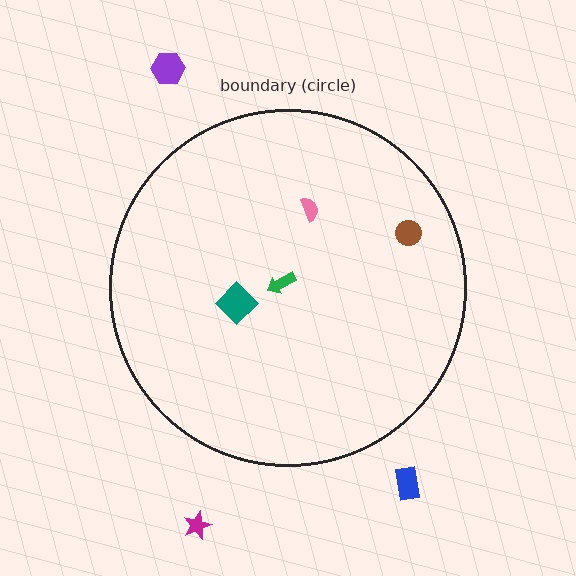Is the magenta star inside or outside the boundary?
Outside.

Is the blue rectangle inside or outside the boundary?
Outside.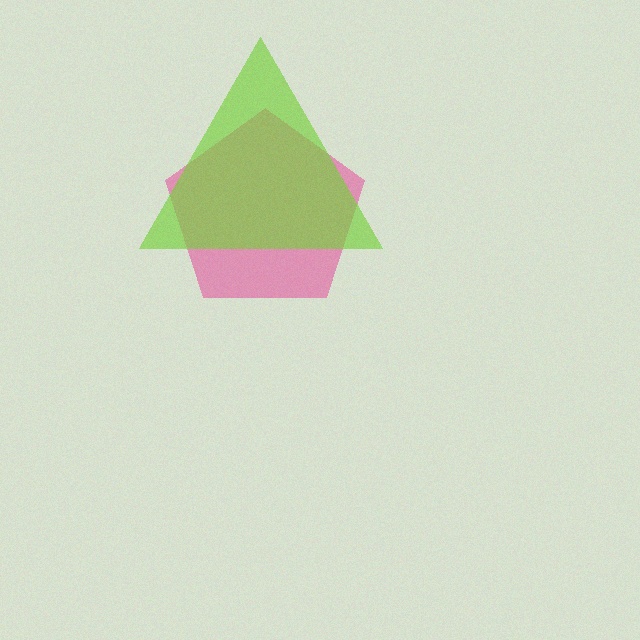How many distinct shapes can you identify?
There are 2 distinct shapes: a pink pentagon, a lime triangle.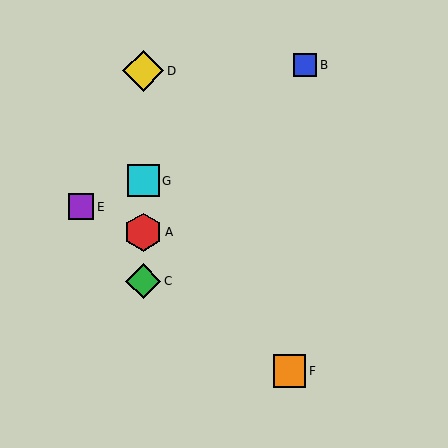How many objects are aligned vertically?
4 objects (A, C, D, G) are aligned vertically.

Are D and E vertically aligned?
No, D is at x≈143 and E is at x≈81.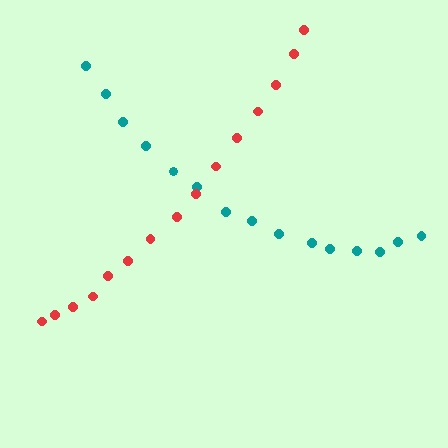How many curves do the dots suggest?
There are 2 distinct paths.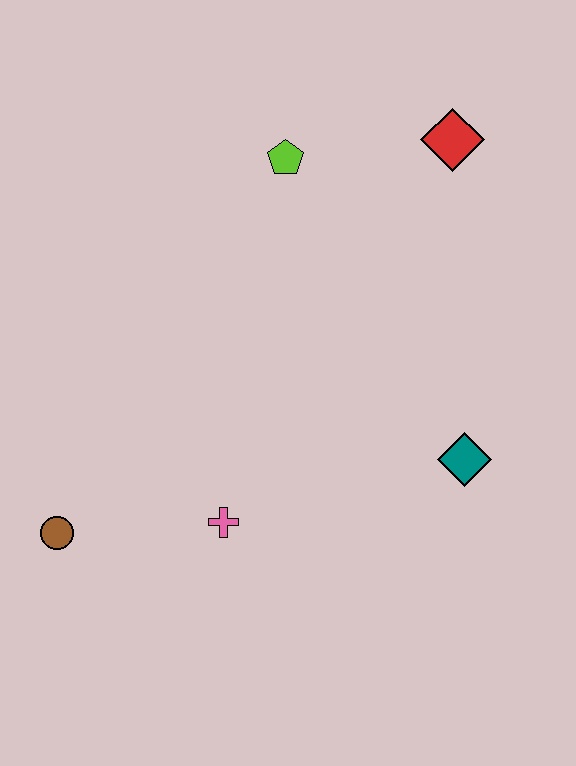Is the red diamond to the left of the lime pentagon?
No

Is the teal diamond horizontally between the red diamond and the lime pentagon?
No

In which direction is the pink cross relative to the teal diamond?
The pink cross is to the left of the teal diamond.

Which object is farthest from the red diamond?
The brown circle is farthest from the red diamond.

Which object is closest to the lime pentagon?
The red diamond is closest to the lime pentagon.